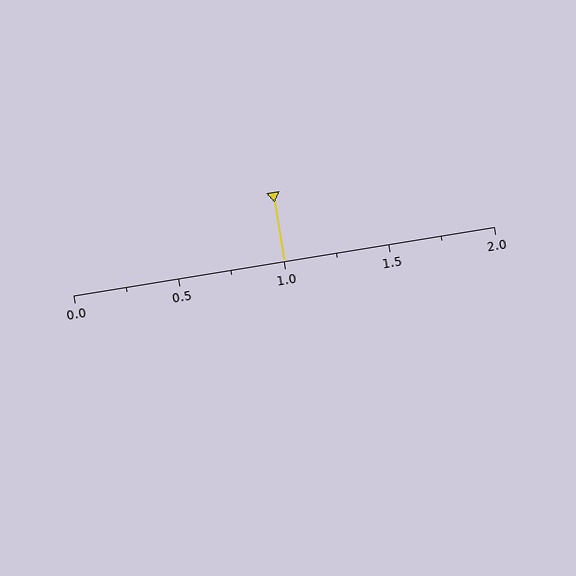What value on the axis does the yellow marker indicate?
The marker indicates approximately 1.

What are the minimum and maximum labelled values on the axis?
The axis runs from 0.0 to 2.0.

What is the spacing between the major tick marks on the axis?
The major ticks are spaced 0.5 apart.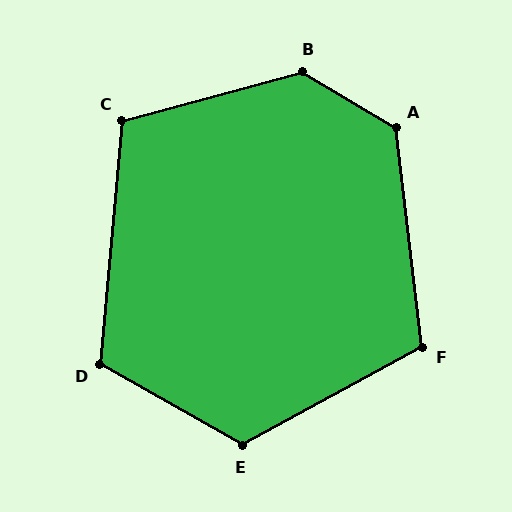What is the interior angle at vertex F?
Approximately 112 degrees (obtuse).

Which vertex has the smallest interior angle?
C, at approximately 111 degrees.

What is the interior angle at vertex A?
Approximately 128 degrees (obtuse).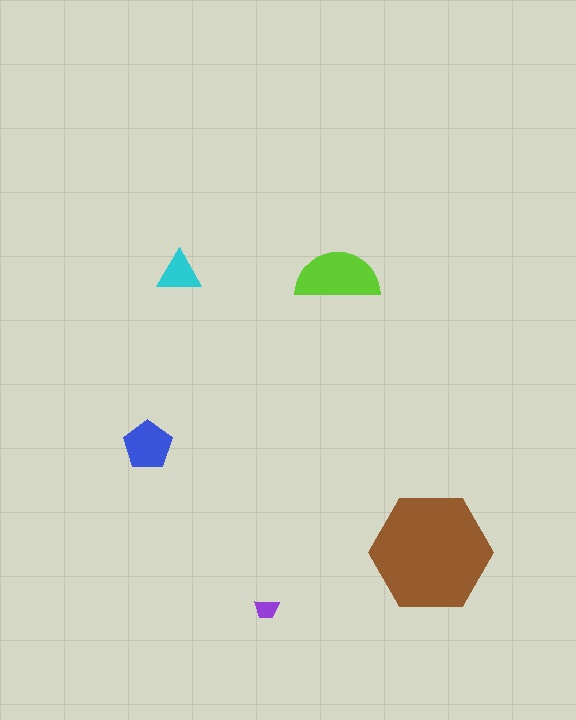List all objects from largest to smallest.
The brown hexagon, the lime semicircle, the blue pentagon, the cyan triangle, the purple trapezoid.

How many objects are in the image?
There are 5 objects in the image.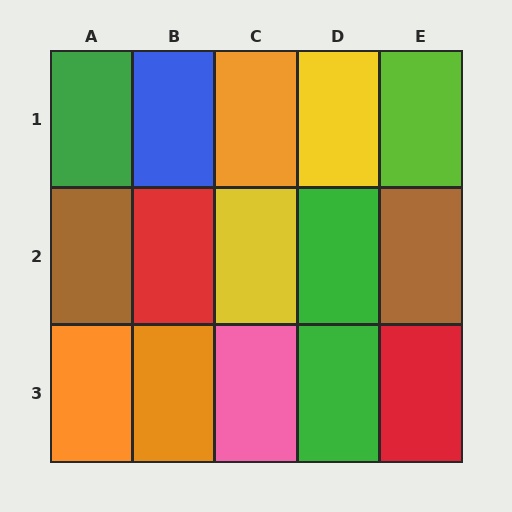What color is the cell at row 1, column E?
Lime.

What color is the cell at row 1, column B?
Blue.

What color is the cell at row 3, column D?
Green.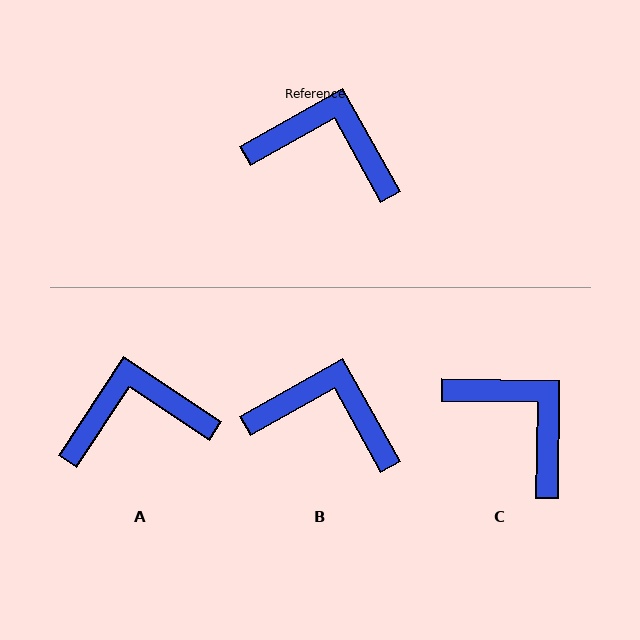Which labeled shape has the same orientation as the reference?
B.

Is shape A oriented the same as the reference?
No, it is off by about 27 degrees.